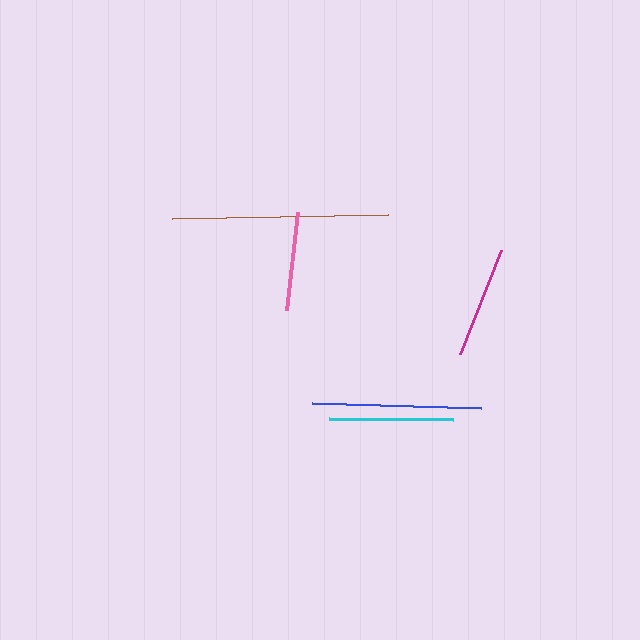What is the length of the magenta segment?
The magenta segment is approximately 112 pixels long.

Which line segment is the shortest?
The pink line is the shortest at approximately 99 pixels.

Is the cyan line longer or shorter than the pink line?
The cyan line is longer than the pink line.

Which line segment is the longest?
The brown line is the longest at approximately 216 pixels.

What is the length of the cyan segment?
The cyan segment is approximately 124 pixels long.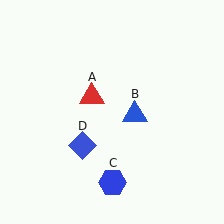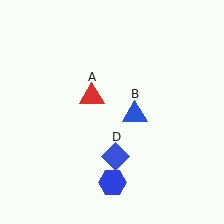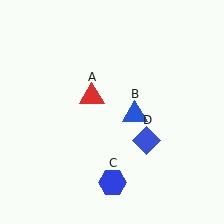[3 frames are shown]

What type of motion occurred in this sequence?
The blue diamond (object D) rotated counterclockwise around the center of the scene.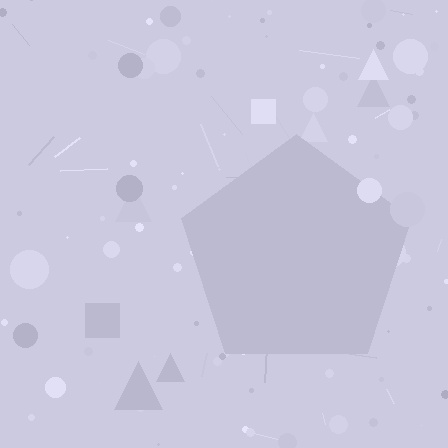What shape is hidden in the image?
A pentagon is hidden in the image.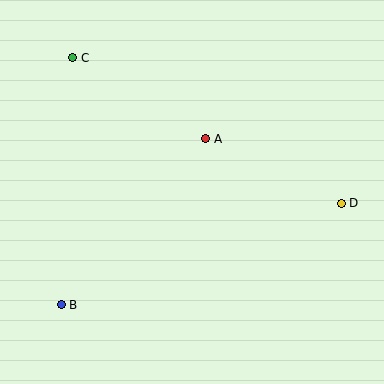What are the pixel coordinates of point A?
Point A is at (206, 139).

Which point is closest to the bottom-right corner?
Point D is closest to the bottom-right corner.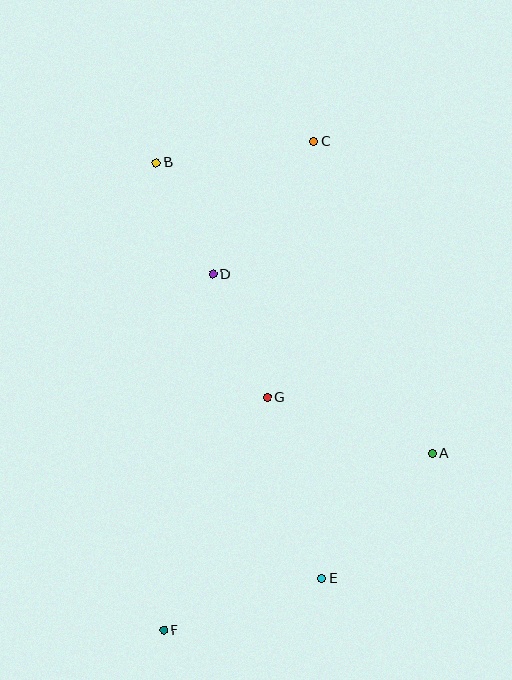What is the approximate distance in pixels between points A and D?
The distance between A and D is approximately 283 pixels.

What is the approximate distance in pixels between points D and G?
The distance between D and G is approximately 134 pixels.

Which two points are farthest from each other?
Points C and F are farthest from each other.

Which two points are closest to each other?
Points B and D are closest to each other.